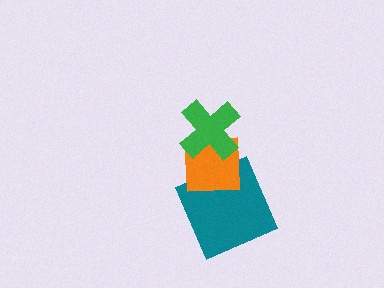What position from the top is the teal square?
The teal square is 3rd from the top.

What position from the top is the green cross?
The green cross is 1st from the top.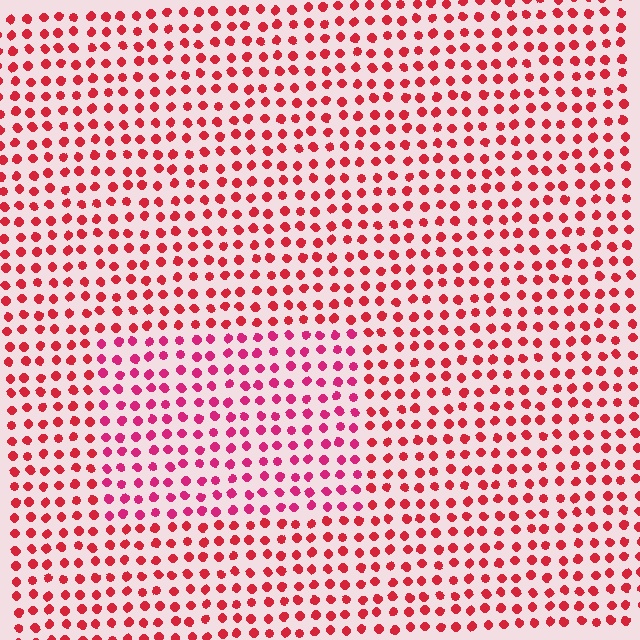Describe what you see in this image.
The image is filled with small red elements in a uniform arrangement. A rectangle-shaped region is visible where the elements are tinted to a slightly different hue, forming a subtle color boundary.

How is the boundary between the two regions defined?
The boundary is defined purely by a slight shift in hue (about 23 degrees). Spacing, size, and orientation are identical on both sides.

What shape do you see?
I see a rectangle.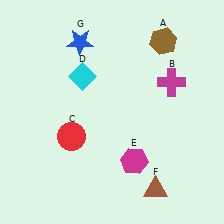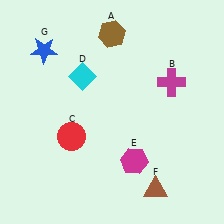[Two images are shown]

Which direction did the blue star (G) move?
The blue star (G) moved left.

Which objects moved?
The objects that moved are: the brown hexagon (A), the blue star (G).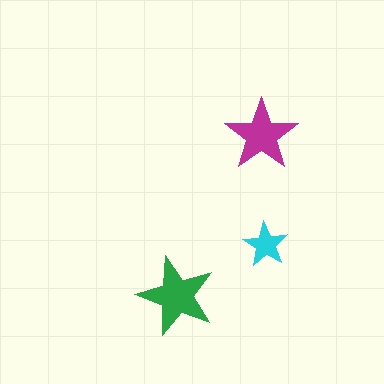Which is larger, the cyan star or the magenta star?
The magenta one.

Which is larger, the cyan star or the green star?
The green one.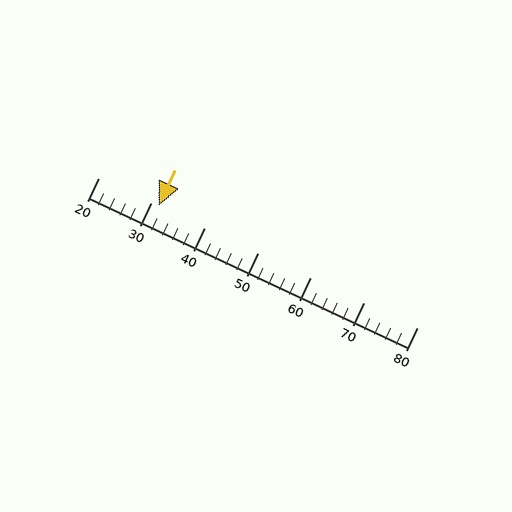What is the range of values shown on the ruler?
The ruler shows values from 20 to 80.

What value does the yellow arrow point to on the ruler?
The yellow arrow points to approximately 31.